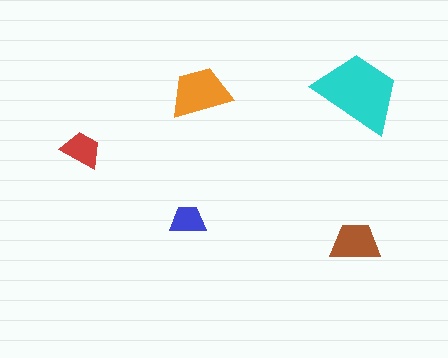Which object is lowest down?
The brown trapezoid is bottommost.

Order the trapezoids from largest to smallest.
the cyan one, the orange one, the brown one, the red one, the blue one.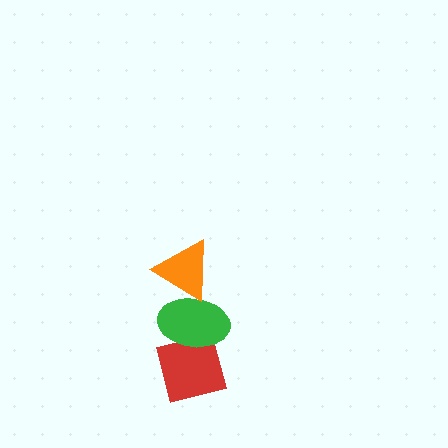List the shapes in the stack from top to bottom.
From top to bottom: the orange triangle, the green ellipse, the red square.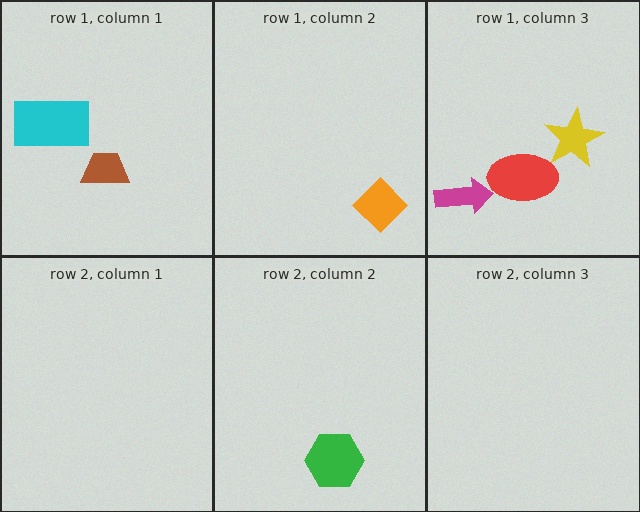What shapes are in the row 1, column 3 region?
The magenta arrow, the red ellipse, the yellow star.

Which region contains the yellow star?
The row 1, column 3 region.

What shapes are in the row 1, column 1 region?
The brown trapezoid, the cyan rectangle.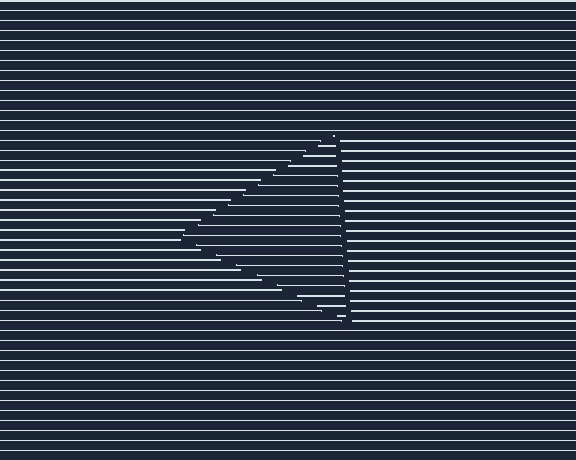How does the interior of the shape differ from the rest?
The interior of the shape contains the same grating, shifted by half a period — the contour is defined by the phase discontinuity where line-ends from the inner and outer gratings abut.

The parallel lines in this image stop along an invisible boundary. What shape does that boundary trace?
An illusory triangle. The interior of the shape contains the same grating, shifted by half a period — the contour is defined by the phase discontinuity where line-ends from the inner and outer gratings abut.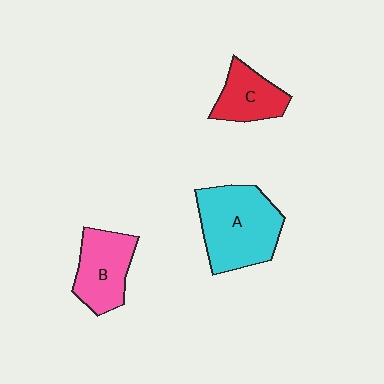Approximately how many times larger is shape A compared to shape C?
Approximately 1.9 times.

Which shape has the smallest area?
Shape C (red).